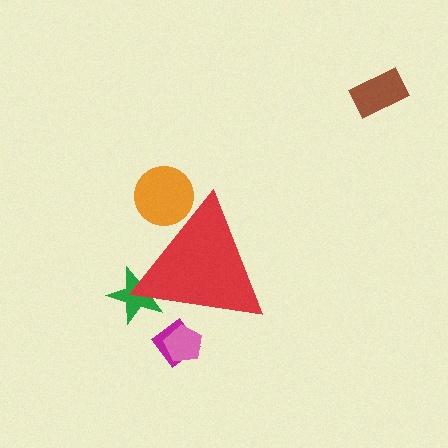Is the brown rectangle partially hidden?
No, the brown rectangle is fully visible.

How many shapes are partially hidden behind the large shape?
4 shapes are partially hidden.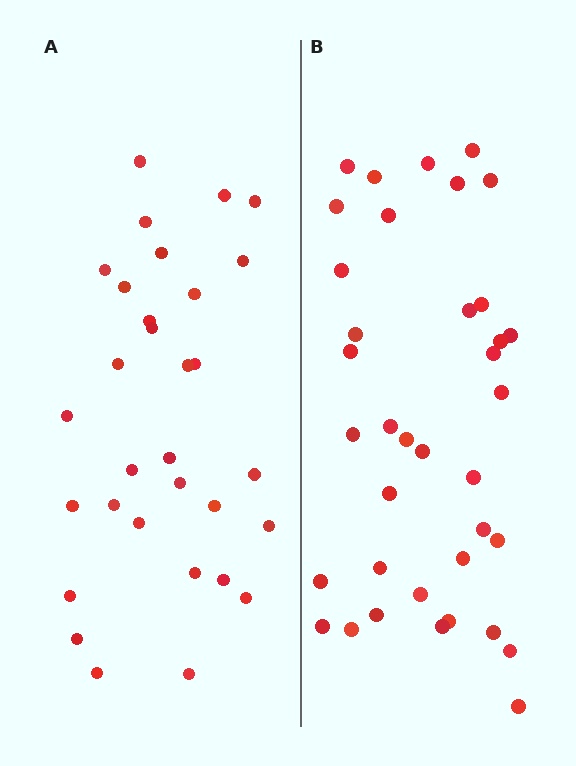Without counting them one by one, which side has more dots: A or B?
Region B (the right region) has more dots.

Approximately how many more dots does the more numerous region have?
Region B has about 6 more dots than region A.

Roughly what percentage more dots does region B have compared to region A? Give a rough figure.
About 20% more.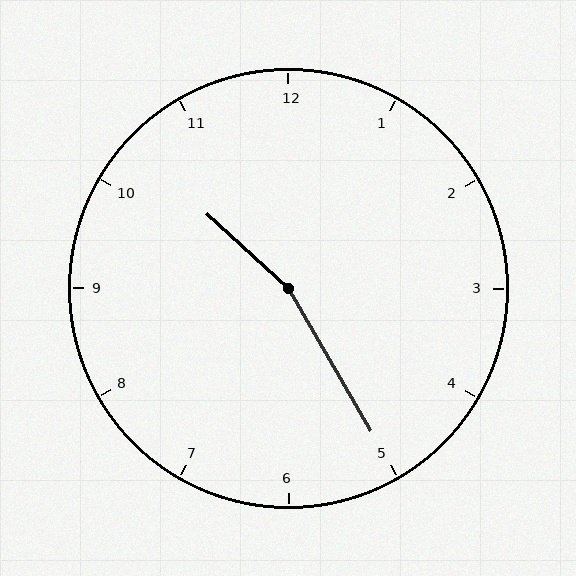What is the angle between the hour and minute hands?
Approximately 162 degrees.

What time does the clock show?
10:25.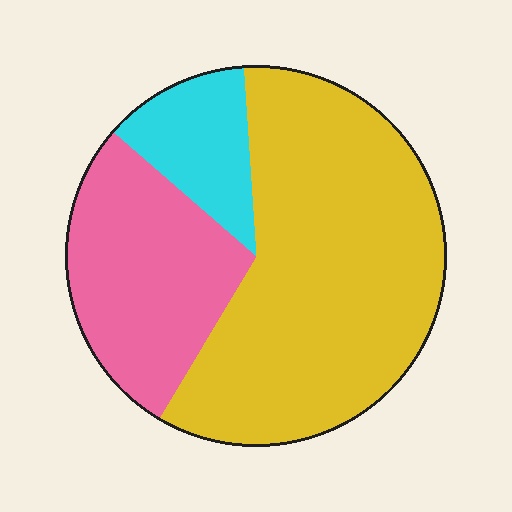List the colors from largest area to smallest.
From largest to smallest: yellow, pink, cyan.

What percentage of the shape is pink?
Pink takes up about one quarter (1/4) of the shape.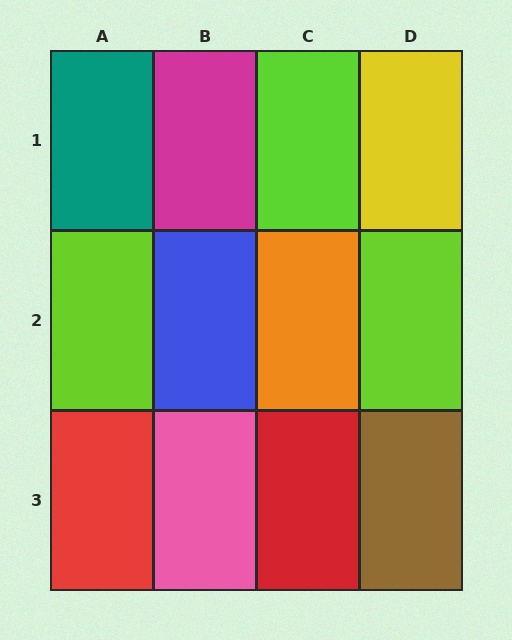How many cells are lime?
3 cells are lime.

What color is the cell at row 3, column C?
Red.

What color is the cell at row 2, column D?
Lime.